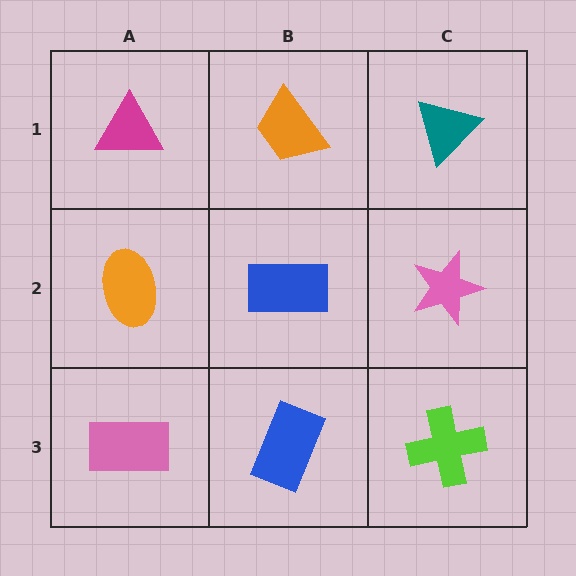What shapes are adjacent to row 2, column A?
A magenta triangle (row 1, column A), a pink rectangle (row 3, column A), a blue rectangle (row 2, column B).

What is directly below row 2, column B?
A blue rectangle.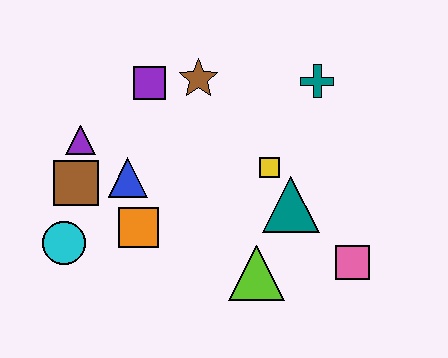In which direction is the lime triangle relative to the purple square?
The lime triangle is below the purple square.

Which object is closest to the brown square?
The purple triangle is closest to the brown square.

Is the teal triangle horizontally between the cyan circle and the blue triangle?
No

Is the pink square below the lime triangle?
No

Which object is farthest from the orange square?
The teal cross is farthest from the orange square.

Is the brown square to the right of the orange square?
No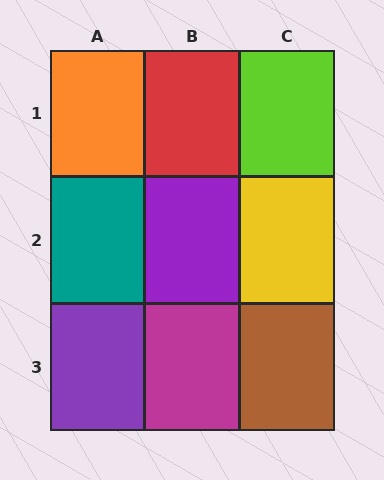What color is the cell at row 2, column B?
Purple.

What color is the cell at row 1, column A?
Orange.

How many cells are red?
1 cell is red.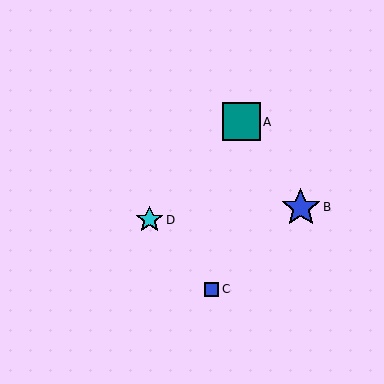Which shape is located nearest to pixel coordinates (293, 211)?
The blue star (labeled B) at (301, 207) is nearest to that location.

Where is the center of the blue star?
The center of the blue star is at (301, 207).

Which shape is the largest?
The blue star (labeled B) is the largest.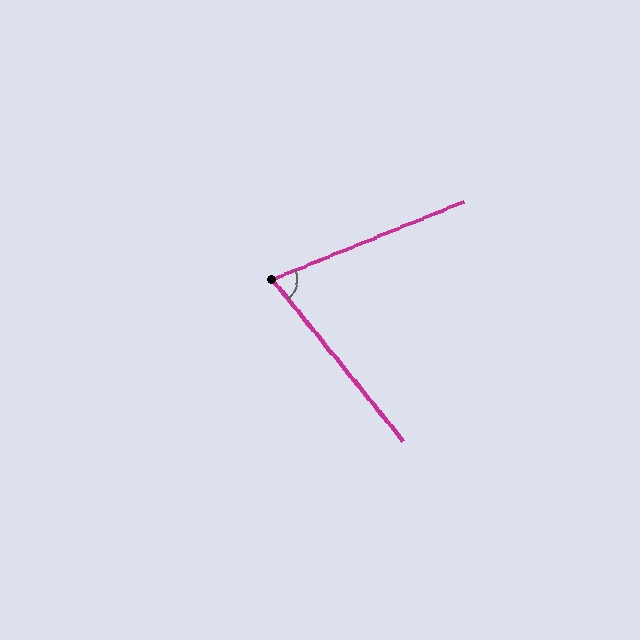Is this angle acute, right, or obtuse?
It is acute.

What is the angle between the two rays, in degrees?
Approximately 73 degrees.